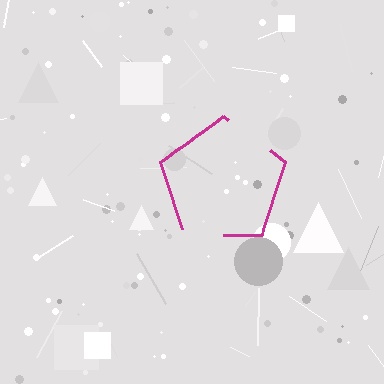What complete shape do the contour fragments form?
The contour fragments form a pentagon.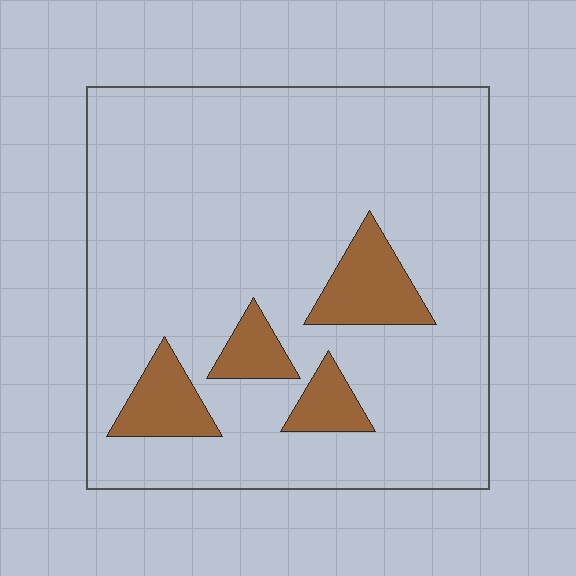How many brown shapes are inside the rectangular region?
4.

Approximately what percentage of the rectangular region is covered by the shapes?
Approximately 15%.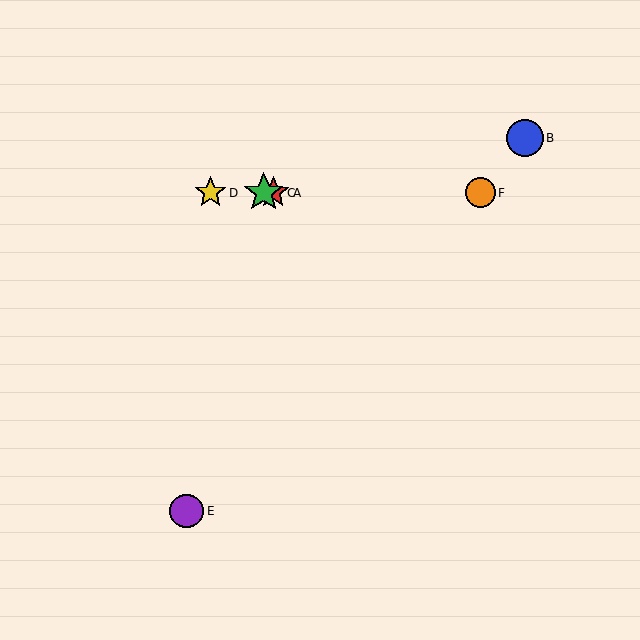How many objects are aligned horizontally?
4 objects (A, C, D, F) are aligned horizontally.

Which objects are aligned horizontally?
Objects A, C, D, F are aligned horizontally.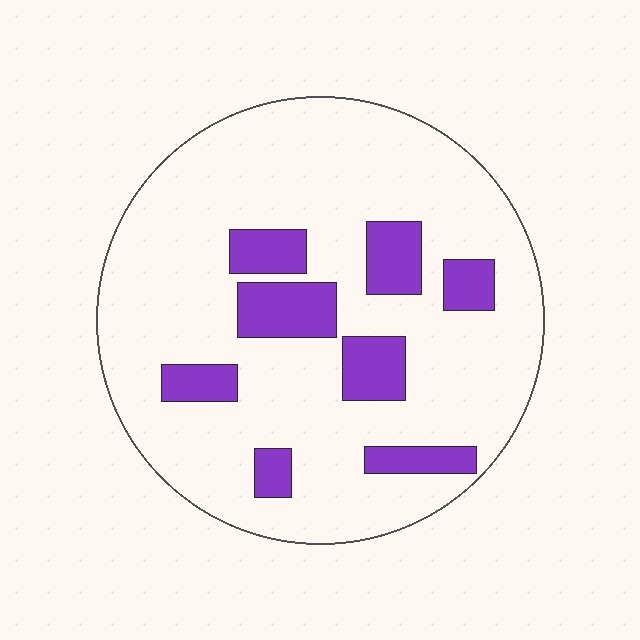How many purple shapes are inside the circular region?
8.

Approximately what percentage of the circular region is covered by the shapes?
Approximately 20%.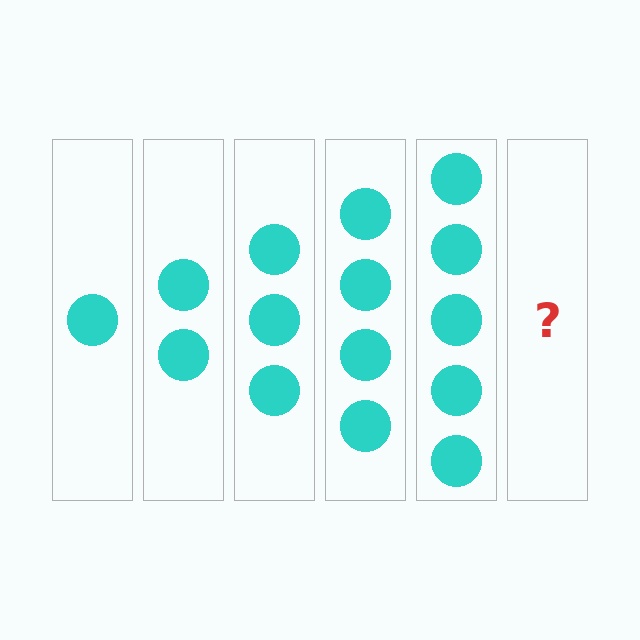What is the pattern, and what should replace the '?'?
The pattern is that each step adds one more circle. The '?' should be 6 circles.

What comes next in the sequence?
The next element should be 6 circles.